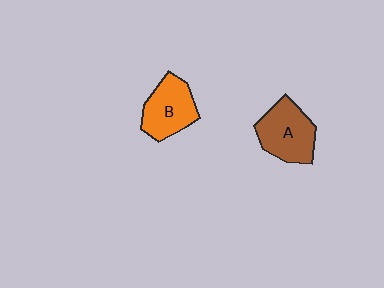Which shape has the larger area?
Shape A (brown).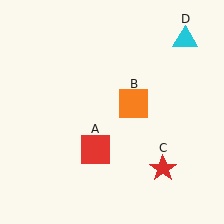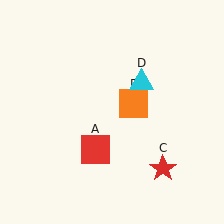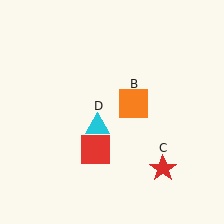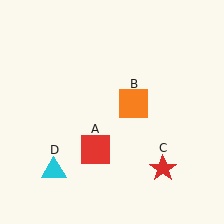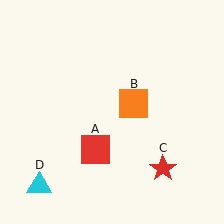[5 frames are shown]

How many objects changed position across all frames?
1 object changed position: cyan triangle (object D).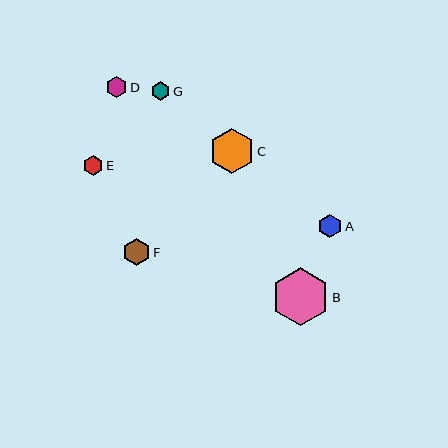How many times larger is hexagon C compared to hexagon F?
Hexagon C is approximately 1.7 times the size of hexagon F.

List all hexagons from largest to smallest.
From largest to smallest: B, C, F, A, D, E, G.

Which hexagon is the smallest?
Hexagon G is the smallest with a size of approximately 19 pixels.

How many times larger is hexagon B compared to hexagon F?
Hexagon B is approximately 2.2 times the size of hexagon F.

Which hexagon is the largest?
Hexagon B is the largest with a size of approximately 58 pixels.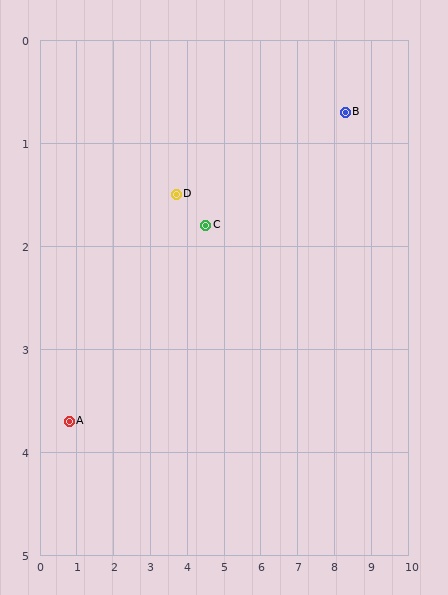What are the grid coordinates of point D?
Point D is at approximately (3.7, 1.5).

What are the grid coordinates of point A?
Point A is at approximately (0.8, 3.7).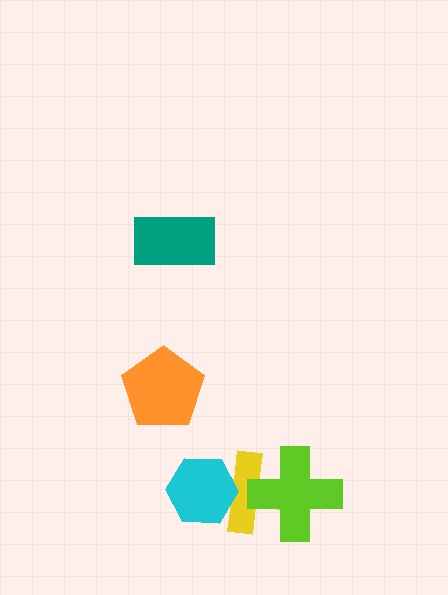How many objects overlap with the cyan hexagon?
1 object overlaps with the cyan hexagon.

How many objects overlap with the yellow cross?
2 objects overlap with the yellow cross.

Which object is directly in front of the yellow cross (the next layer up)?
The lime cross is directly in front of the yellow cross.